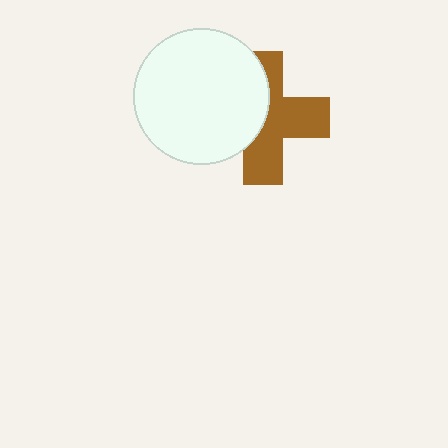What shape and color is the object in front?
The object in front is a white circle.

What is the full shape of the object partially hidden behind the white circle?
The partially hidden object is a brown cross.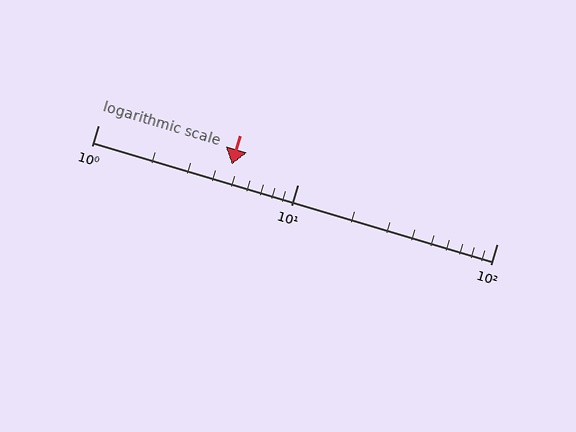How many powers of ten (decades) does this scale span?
The scale spans 2 decades, from 1 to 100.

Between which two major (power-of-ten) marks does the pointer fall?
The pointer is between 1 and 10.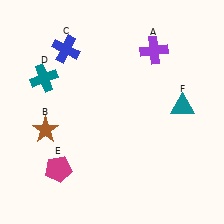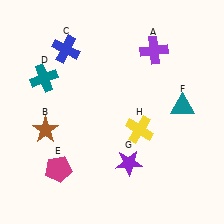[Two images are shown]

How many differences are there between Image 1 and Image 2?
There are 2 differences between the two images.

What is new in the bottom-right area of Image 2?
A purple star (G) was added in the bottom-right area of Image 2.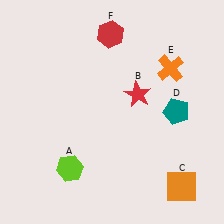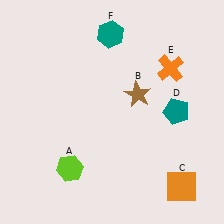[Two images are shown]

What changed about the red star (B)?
In Image 1, B is red. In Image 2, it changed to brown.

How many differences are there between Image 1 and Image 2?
There are 2 differences between the two images.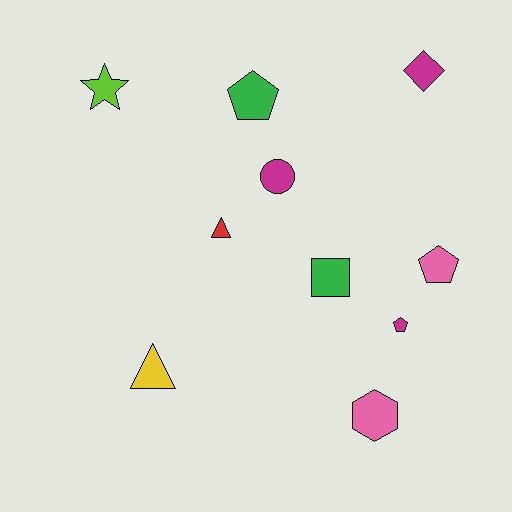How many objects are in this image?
There are 10 objects.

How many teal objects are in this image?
There are no teal objects.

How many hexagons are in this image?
There is 1 hexagon.